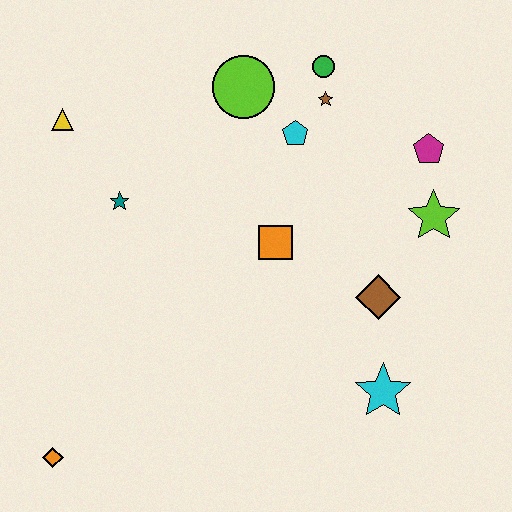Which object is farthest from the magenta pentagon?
The orange diamond is farthest from the magenta pentagon.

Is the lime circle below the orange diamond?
No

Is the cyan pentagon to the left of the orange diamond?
No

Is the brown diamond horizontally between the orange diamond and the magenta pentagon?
Yes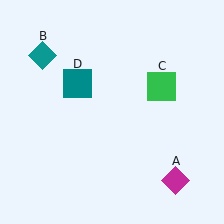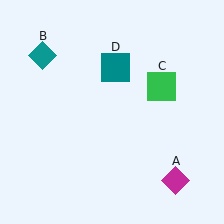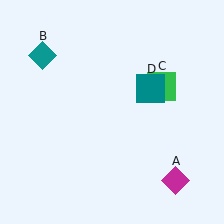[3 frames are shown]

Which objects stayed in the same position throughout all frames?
Magenta diamond (object A) and teal diamond (object B) and green square (object C) remained stationary.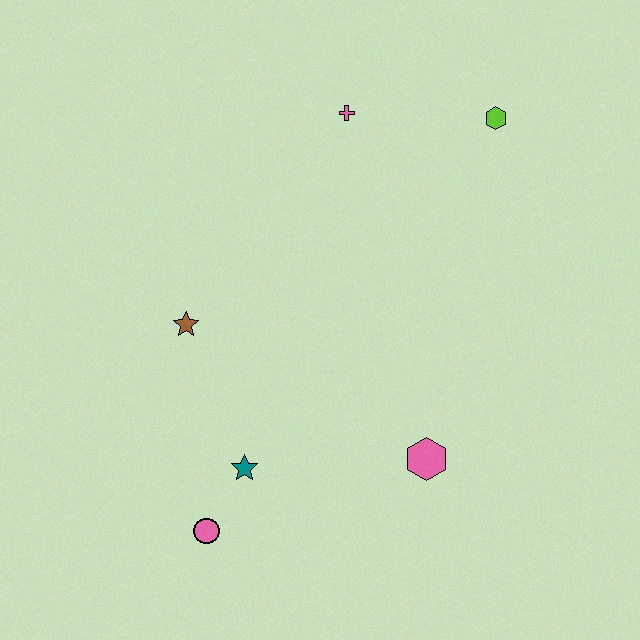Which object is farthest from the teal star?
The lime hexagon is farthest from the teal star.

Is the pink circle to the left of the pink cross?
Yes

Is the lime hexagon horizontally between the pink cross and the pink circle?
No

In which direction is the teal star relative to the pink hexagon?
The teal star is to the left of the pink hexagon.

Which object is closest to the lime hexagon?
The pink cross is closest to the lime hexagon.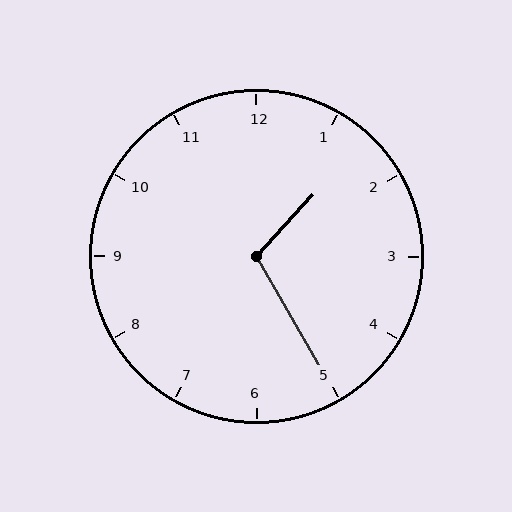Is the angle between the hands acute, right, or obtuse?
It is obtuse.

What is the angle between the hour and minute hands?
Approximately 108 degrees.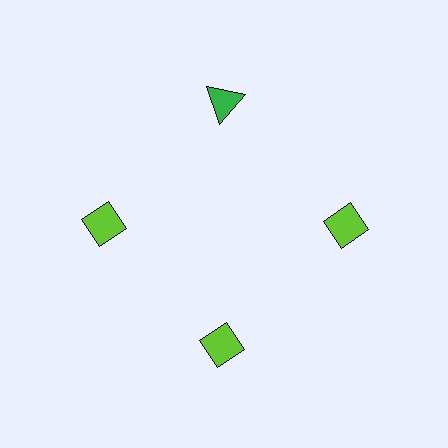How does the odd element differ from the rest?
It differs in both color (green instead of lime) and shape (triangle instead of diamond).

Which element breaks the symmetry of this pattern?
The green triangle at roughly the 12 o'clock position breaks the symmetry. All other shapes are lime diamonds.